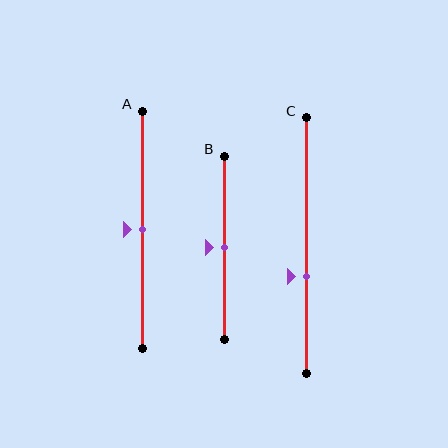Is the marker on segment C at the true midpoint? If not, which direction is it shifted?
No, the marker on segment C is shifted downward by about 12% of the segment length.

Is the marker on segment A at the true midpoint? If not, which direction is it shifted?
Yes, the marker on segment A is at the true midpoint.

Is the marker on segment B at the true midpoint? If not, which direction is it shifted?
Yes, the marker on segment B is at the true midpoint.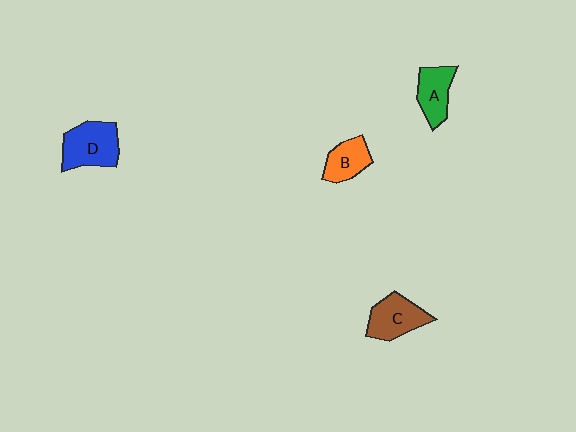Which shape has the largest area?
Shape D (blue).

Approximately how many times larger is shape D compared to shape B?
Approximately 1.5 times.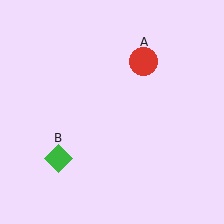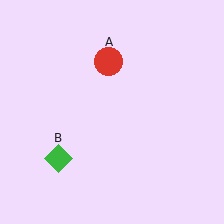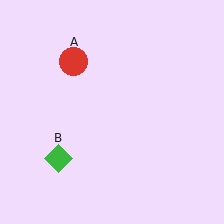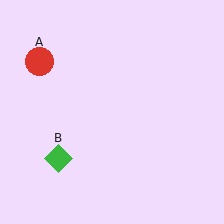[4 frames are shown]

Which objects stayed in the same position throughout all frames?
Green diamond (object B) remained stationary.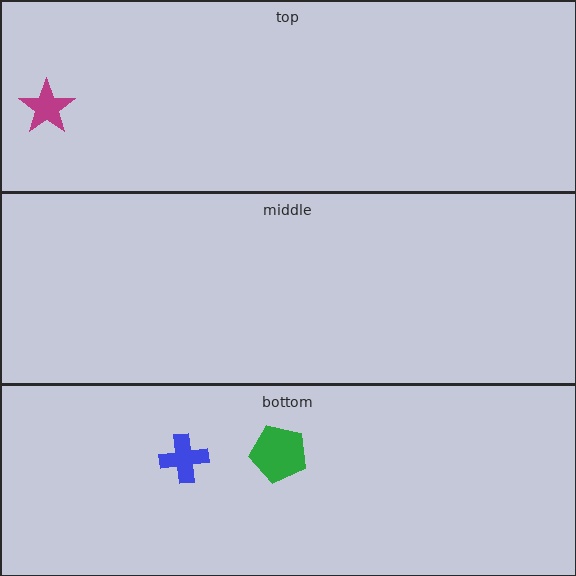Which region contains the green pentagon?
The bottom region.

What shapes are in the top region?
The magenta star.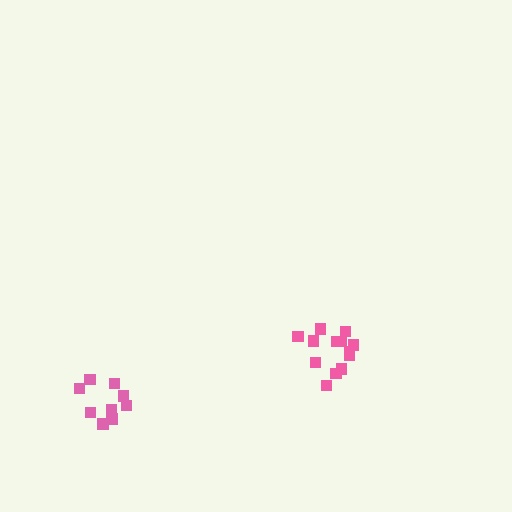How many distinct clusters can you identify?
There are 2 distinct clusters.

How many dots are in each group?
Group 1: 9 dots, Group 2: 13 dots (22 total).